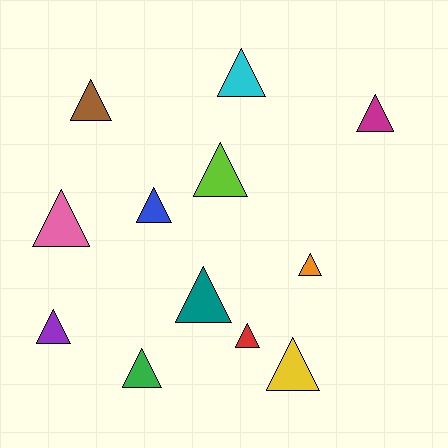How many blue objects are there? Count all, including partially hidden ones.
There is 1 blue object.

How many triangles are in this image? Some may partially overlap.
There are 12 triangles.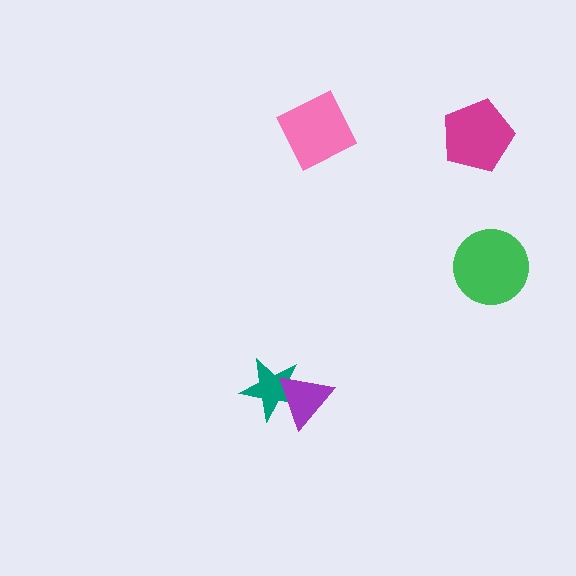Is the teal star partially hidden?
Yes, it is partially covered by another shape.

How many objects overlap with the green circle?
0 objects overlap with the green circle.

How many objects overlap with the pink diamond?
0 objects overlap with the pink diamond.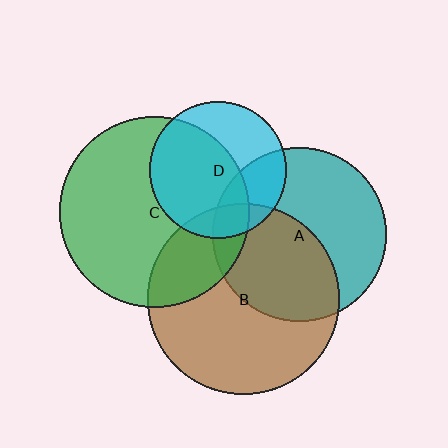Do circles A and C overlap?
Yes.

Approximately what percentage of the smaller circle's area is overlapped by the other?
Approximately 10%.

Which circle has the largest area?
Circle B (brown).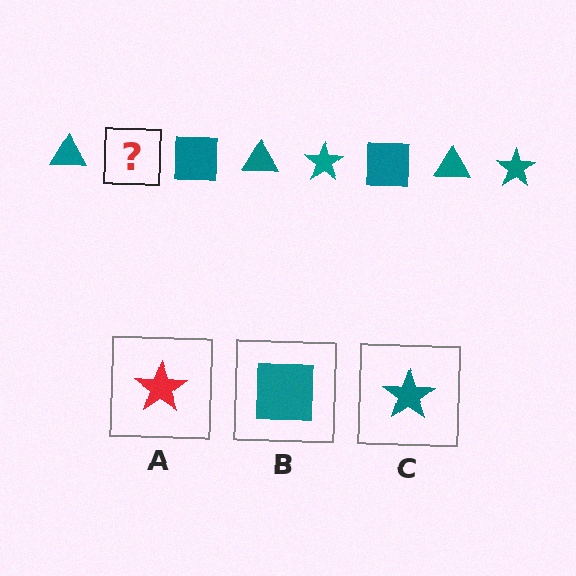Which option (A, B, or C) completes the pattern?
C.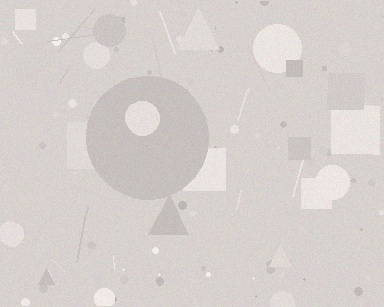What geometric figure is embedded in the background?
A circle is embedded in the background.